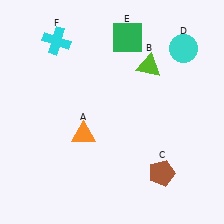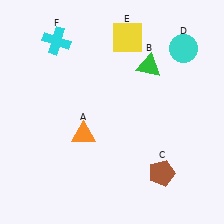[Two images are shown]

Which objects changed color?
B changed from lime to green. E changed from green to yellow.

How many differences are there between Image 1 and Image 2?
There are 2 differences between the two images.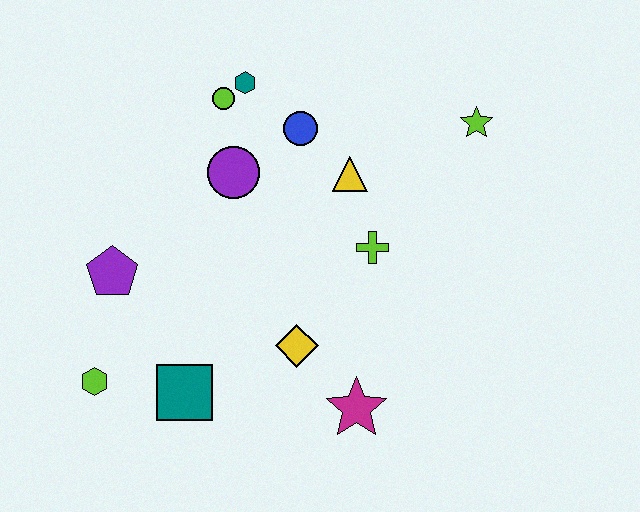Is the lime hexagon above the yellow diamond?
No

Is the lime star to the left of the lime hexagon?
No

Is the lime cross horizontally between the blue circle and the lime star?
Yes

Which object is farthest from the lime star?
The lime hexagon is farthest from the lime star.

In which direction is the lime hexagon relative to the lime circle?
The lime hexagon is below the lime circle.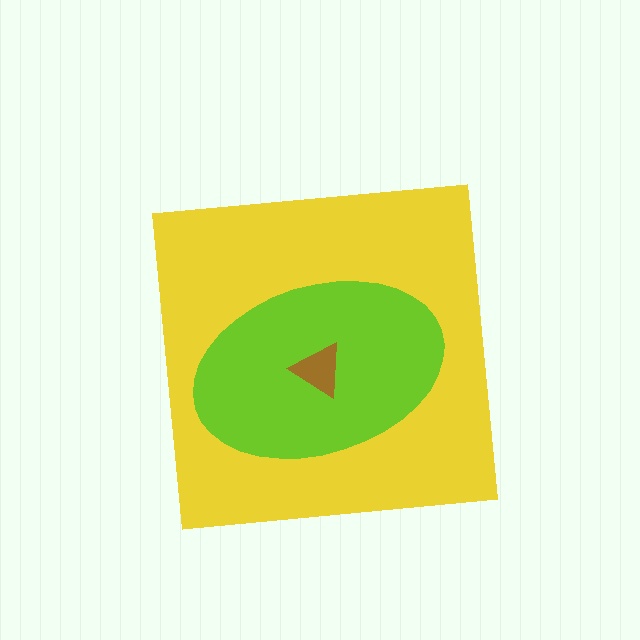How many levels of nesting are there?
3.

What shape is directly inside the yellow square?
The lime ellipse.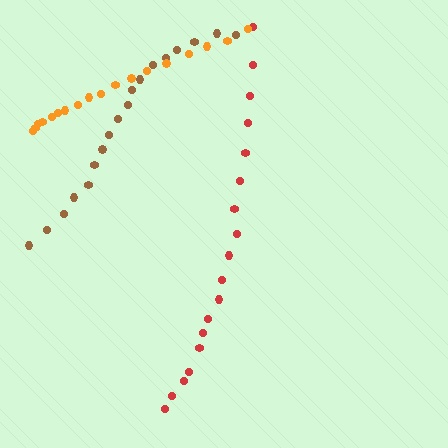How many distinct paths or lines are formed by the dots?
There are 3 distinct paths.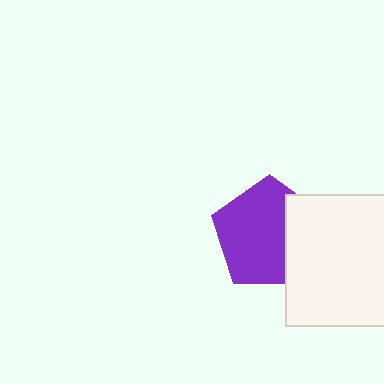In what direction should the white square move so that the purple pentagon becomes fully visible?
The white square should move right. That is the shortest direction to clear the overlap and leave the purple pentagon fully visible.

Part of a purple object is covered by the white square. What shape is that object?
It is a pentagon.